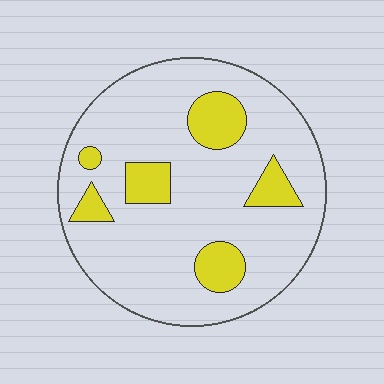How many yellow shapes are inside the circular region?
6.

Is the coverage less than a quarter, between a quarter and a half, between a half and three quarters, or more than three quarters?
Less than a quarter.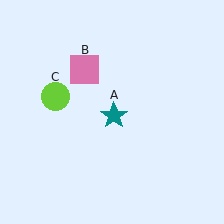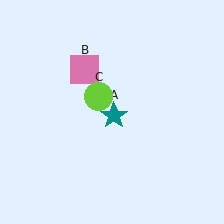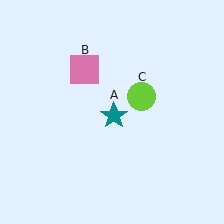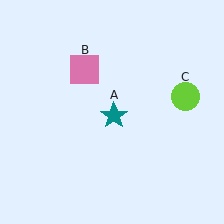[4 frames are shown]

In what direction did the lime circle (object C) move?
The lime circle (object C) moved right.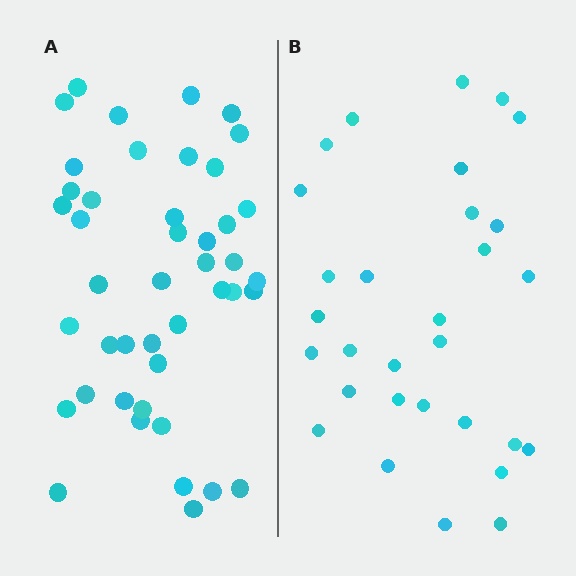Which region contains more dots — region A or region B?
Region A (the left region) has more dots.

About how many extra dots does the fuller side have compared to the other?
Region A has approximately 15 more dots than region B.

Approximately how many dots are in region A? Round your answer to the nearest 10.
About 40 dots. (The exact count is 44, which rounds to 40.)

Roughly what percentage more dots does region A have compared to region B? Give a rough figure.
About 45% more.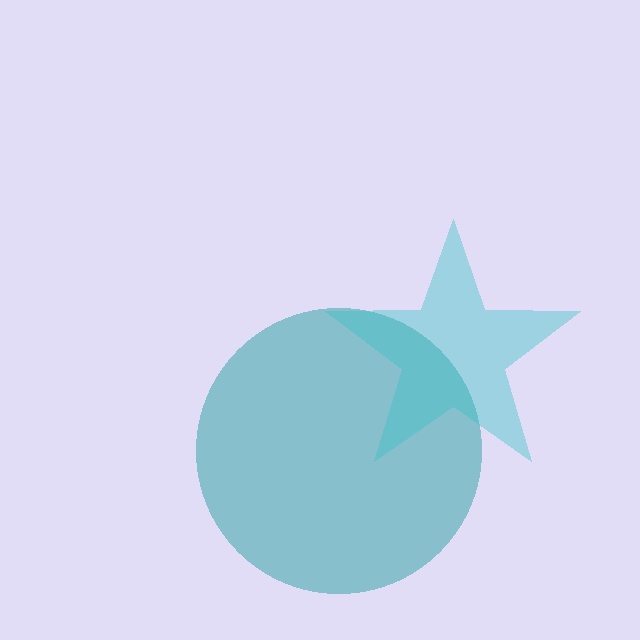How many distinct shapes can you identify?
There are 2 distinct shapes: a teal circle, a cyan star.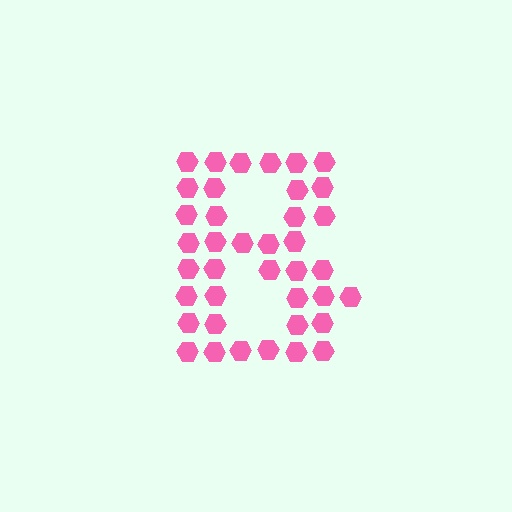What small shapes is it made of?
It is made of small hexagons.